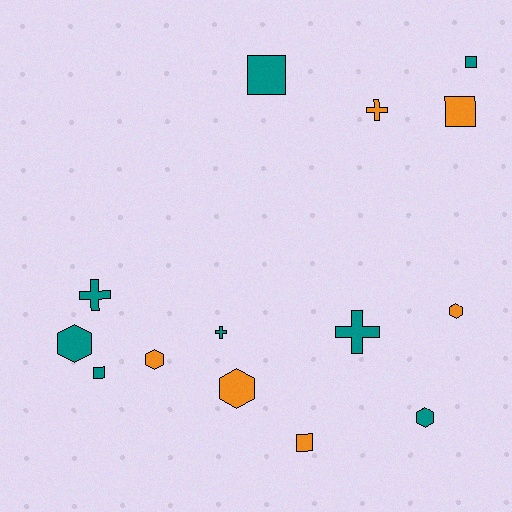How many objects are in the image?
There are 14 objects.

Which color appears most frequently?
Teal, with 8 objects.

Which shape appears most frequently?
Square, with 5 objects.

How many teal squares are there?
There are 3 teal squares.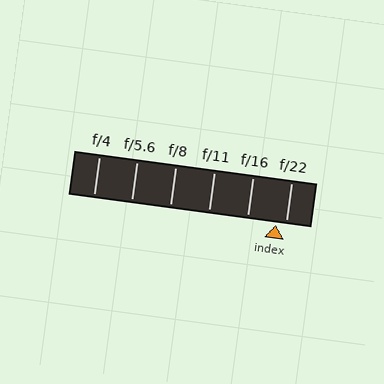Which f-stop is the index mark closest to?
The index mark is closest to f/22.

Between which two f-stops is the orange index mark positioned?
The index mark is between f/16 and f/22.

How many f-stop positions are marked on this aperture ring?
There are 6 f-stop positions marked.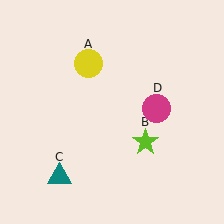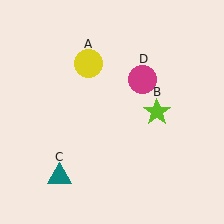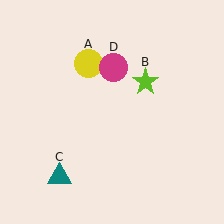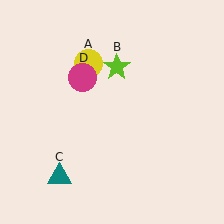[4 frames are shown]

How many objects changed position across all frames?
2 objects changed position: lime star (object B), magenta circle (object D).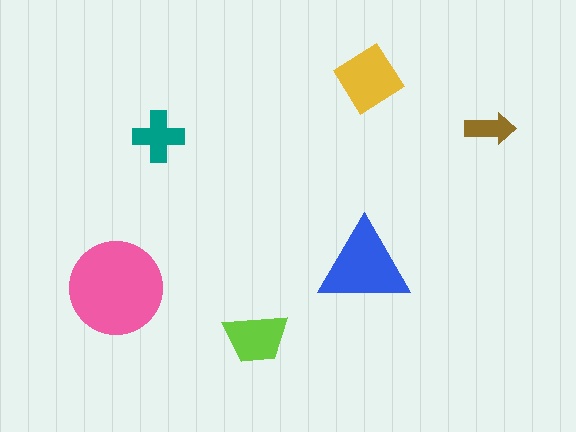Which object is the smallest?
The brown arrow.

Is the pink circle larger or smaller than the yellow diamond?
Larger.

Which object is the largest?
The pink circle.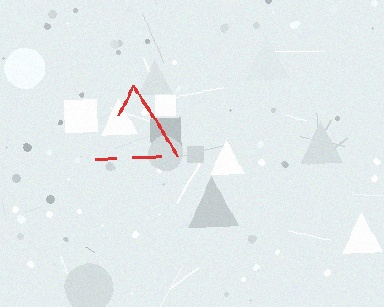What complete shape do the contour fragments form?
The contour fragments form a triangle.